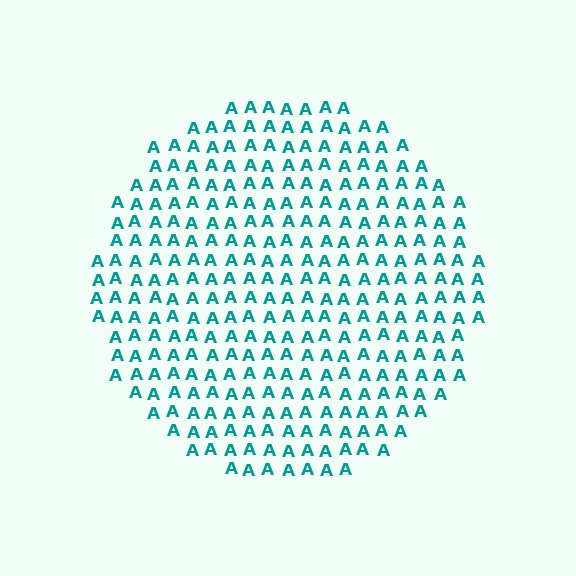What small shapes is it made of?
It is made of small letter A's.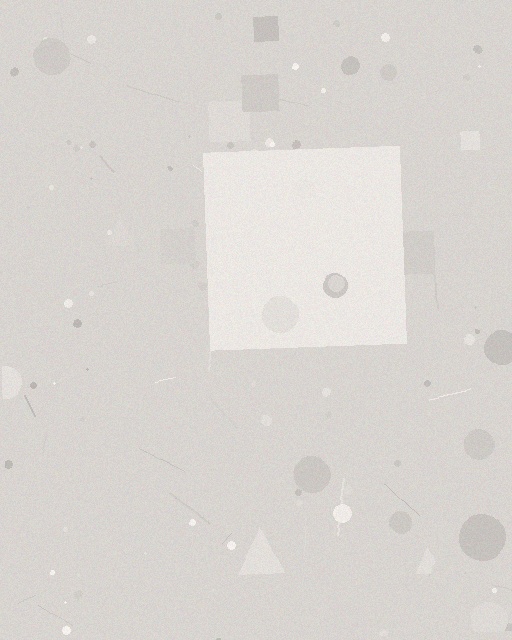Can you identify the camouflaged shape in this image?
The camouflaged shape is a square.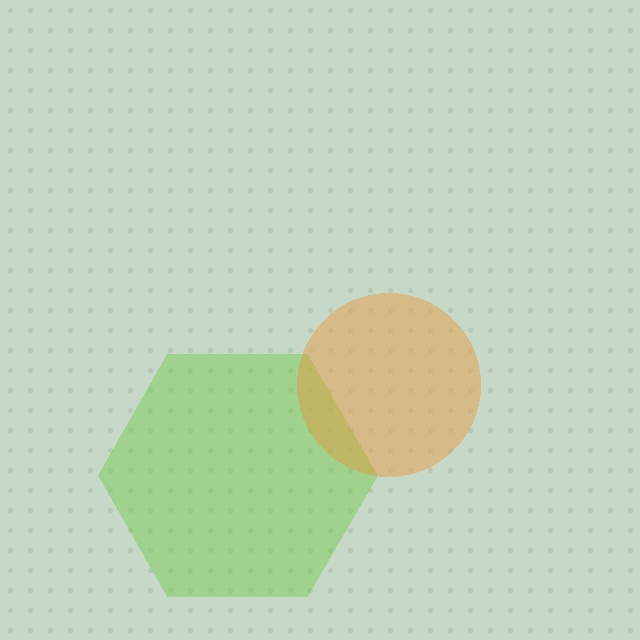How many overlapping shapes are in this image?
There are 2 overlapping shapes in the image.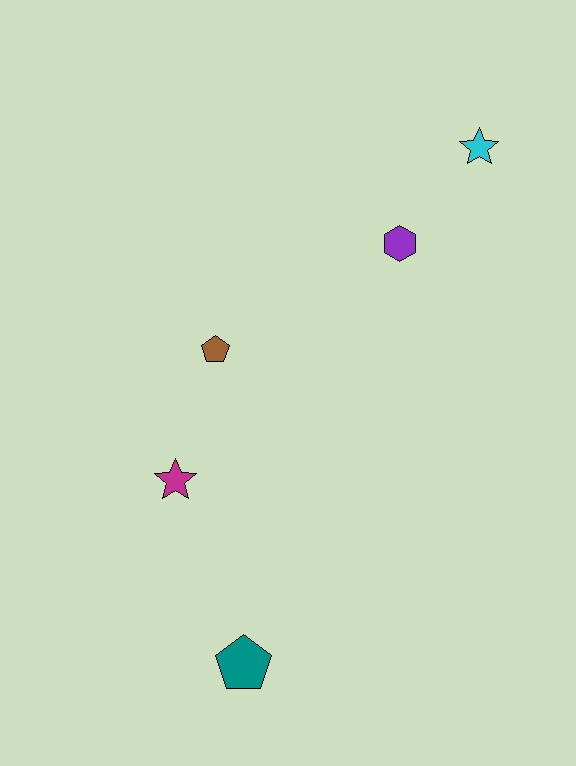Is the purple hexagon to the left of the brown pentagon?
No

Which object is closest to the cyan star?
The purple hexagon is closest to the cyan star.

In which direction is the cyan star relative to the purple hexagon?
The cyan star is above the purple hexagon.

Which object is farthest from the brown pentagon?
The cyan star is farthest from the brown pentagon.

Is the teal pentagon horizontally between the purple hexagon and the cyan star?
No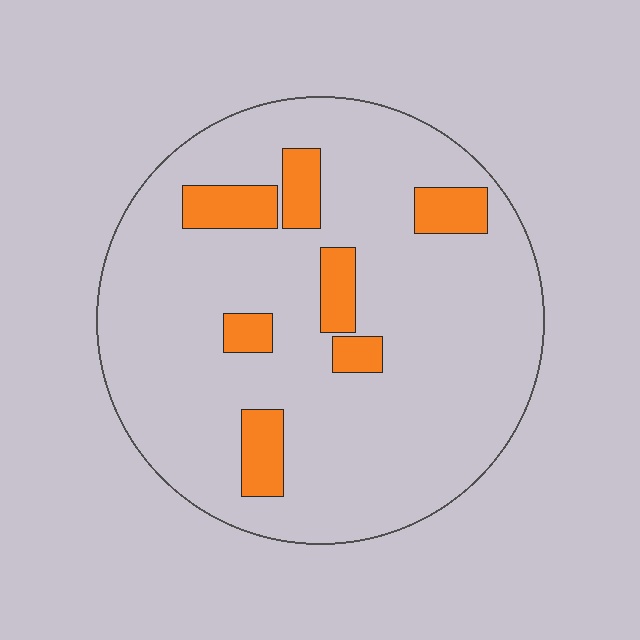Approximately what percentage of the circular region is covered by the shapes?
Approximately 15%.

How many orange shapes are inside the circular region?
7.